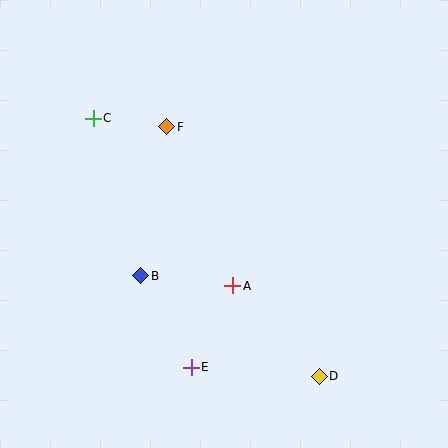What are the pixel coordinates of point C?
Point C is at (93, 118).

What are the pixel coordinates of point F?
Point F is at (167, 127).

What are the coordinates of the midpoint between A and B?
The midpoint between A and B is at (187, 281).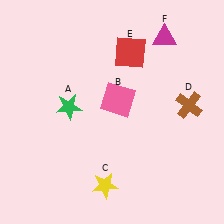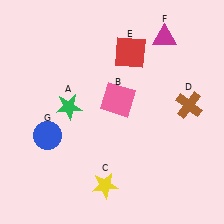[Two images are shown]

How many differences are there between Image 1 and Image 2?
There is 1 difference between the two images.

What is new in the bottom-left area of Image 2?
A blue circle (G) was added in the bottom-left area of Image 2.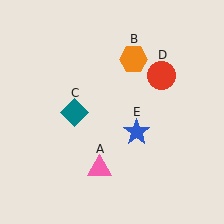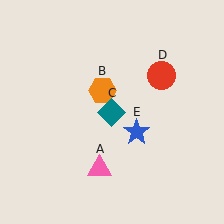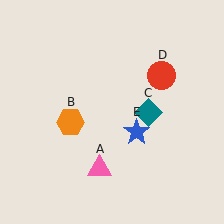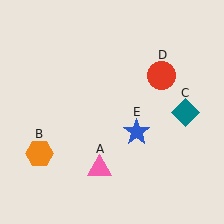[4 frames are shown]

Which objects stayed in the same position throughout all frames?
Pink triangle (object A) and red circle (object D) and blue star (object E) remained stationary.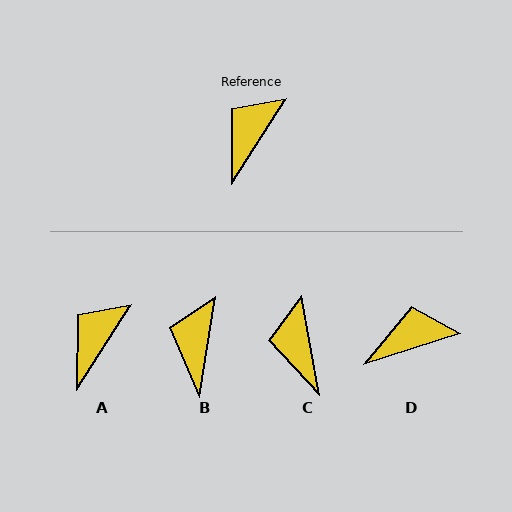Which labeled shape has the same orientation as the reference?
A.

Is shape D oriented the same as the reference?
No, it is off by about 40 degrees.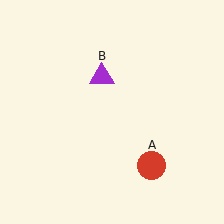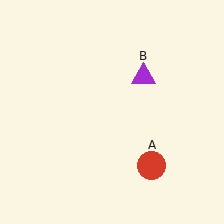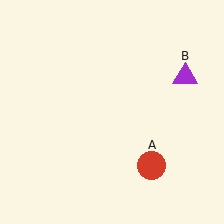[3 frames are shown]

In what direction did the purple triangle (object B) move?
The purple triangle (object B) moved right.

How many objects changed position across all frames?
1 object changed position: purple triangle (object B).